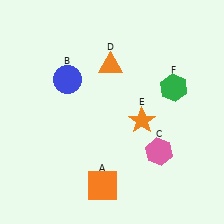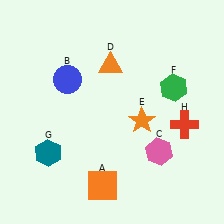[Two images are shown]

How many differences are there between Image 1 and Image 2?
There are 2 differences between the two images.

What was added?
A teal hexagon (G), a red cross (H) were added in Image 2.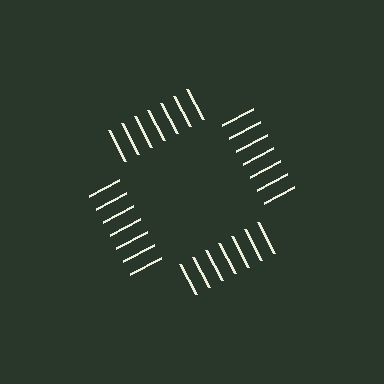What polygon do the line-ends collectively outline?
An illusory square — the line segments terminate on its edges but no continuous stroke is drawn.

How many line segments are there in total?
28 — 7 along each of the 4 edges.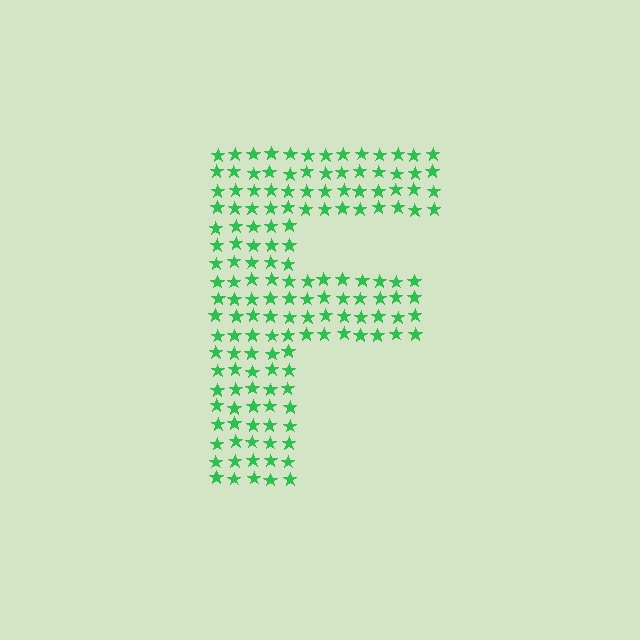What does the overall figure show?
The overall figure shows the letter F.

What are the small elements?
The small elements are stars.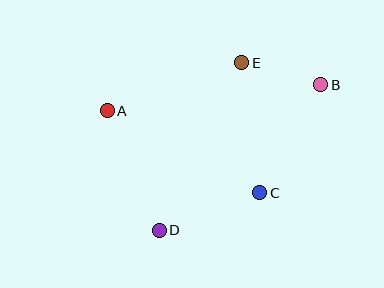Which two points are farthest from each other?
Points B and D are farthest from each other.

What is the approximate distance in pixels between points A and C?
The distance between A and C is approximately 173 pixels.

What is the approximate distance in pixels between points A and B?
The distance between A and B is approximately 215 pixels.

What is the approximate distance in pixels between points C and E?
The distance between C and E is approximately 131 pixels.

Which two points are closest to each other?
Points B and E are closest to each other.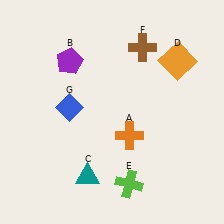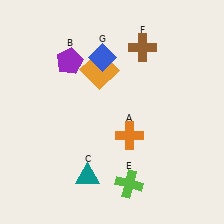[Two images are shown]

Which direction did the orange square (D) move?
The orange square (D) moved left.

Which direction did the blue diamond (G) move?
The blue diamond (G) moved up.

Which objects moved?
The objects that moved are: the orange square (D), the blue diamond (G).